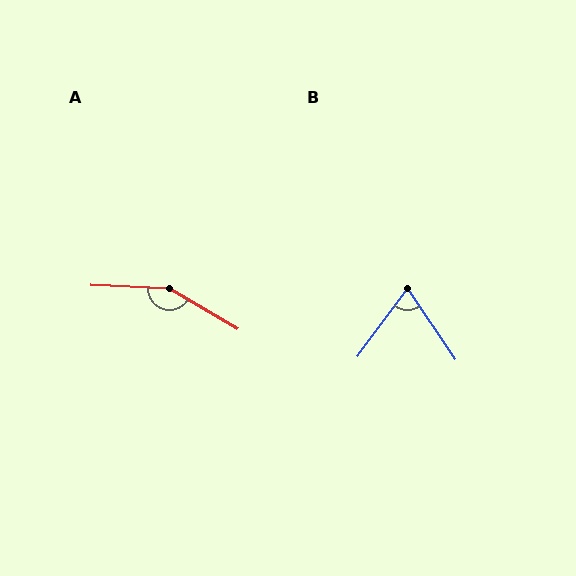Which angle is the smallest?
B, at approximately 70 degrees.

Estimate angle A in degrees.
Approximately 152 degrees.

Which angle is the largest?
A, at approximately 152 degrees.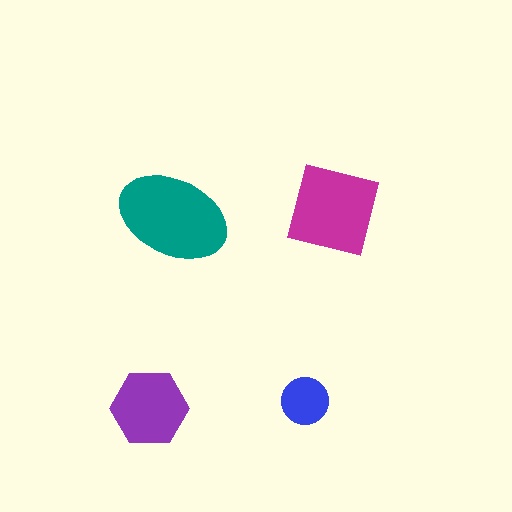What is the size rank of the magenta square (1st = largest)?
2nd.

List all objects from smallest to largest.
The blue circle, the purple hexagon, the magenta square, the teal ellipse.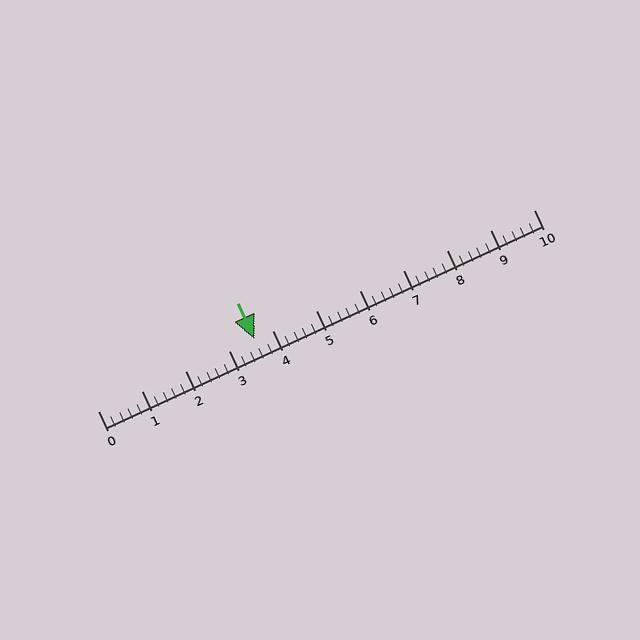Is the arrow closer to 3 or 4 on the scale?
The arrow is closer to 4.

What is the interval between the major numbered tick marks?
The major tick marks are spaced 1 units apart.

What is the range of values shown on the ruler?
The ruler shows values from 0 to 10.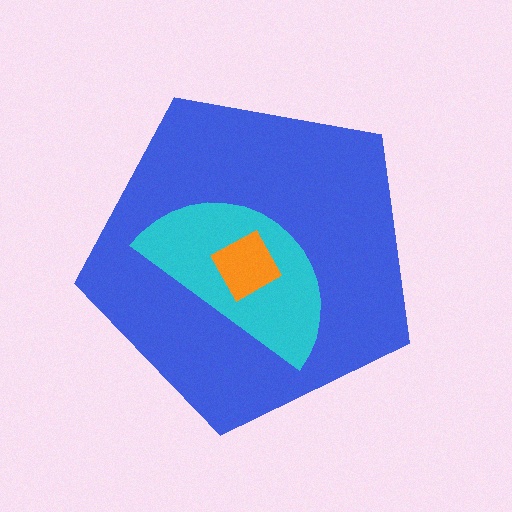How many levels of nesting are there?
3.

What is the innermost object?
The orange square.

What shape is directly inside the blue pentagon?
The cyan semicircle.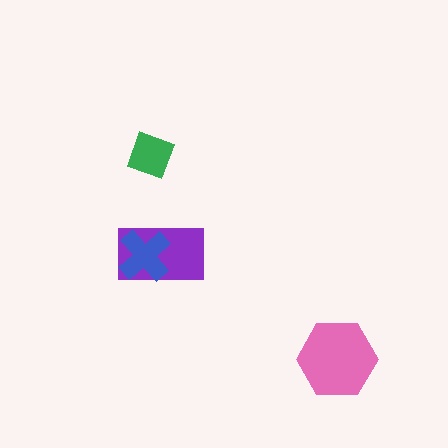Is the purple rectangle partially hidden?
Yes, it is partially covered by another shape.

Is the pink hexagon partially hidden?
No, no other shape covers it.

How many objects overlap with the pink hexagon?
0 objects overlap with the pink hexagon.